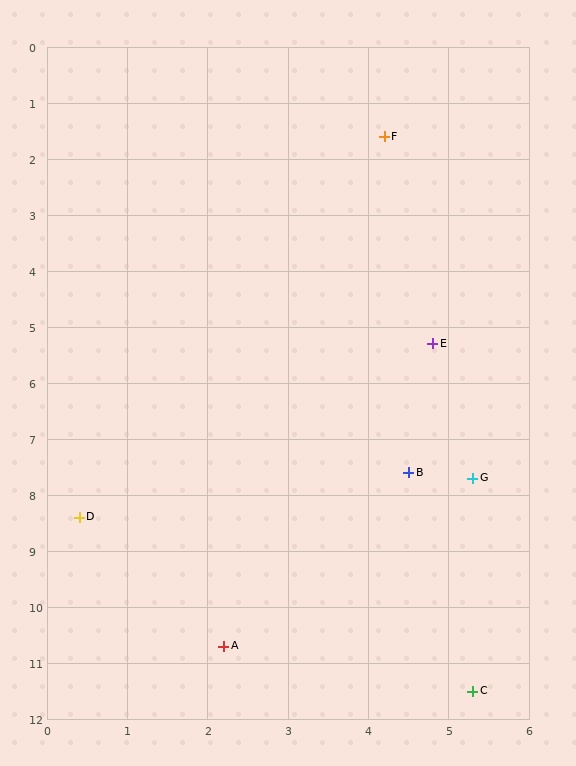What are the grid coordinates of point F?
Point F is at approximately (4.2, 1.6).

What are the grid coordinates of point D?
Point D is at approximately (0.4, 8.4).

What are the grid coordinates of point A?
Point A is at approximately (2.2, 10.7).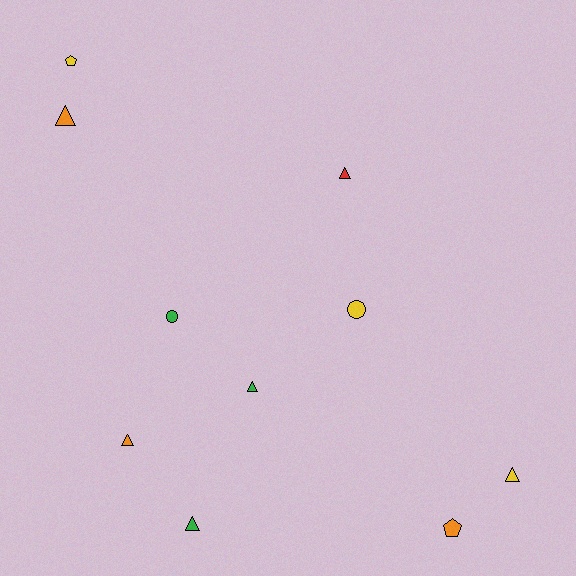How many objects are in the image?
There are 10 objects.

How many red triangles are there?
There is 1 red triangle.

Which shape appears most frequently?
Triangle, with 6 objects.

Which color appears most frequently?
Orange, with 3 objects.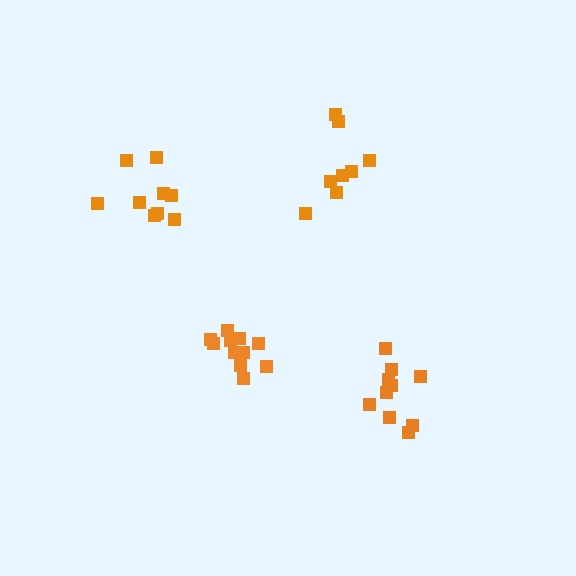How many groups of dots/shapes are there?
There are 4 groups.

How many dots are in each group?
Group 1: 9 dots, Group 2: 8 dots, Group 3: 10 dots, Group 4: 11 dots (38 total).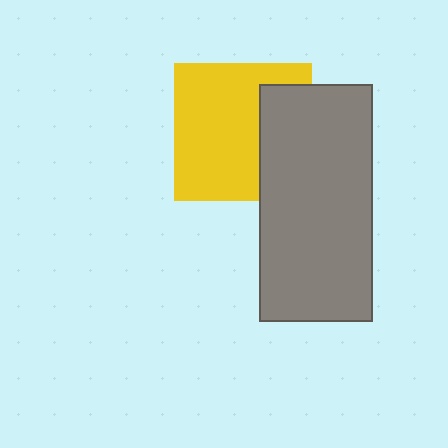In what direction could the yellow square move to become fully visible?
The yellow square could move left. That would shift it out from behind the gray rectangle entirely.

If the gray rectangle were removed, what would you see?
You would see the complete yellow square.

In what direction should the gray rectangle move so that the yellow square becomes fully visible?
The gray rectangle should move right. That is the shortest direction to clear the overlap and leave the yellow square fully visible.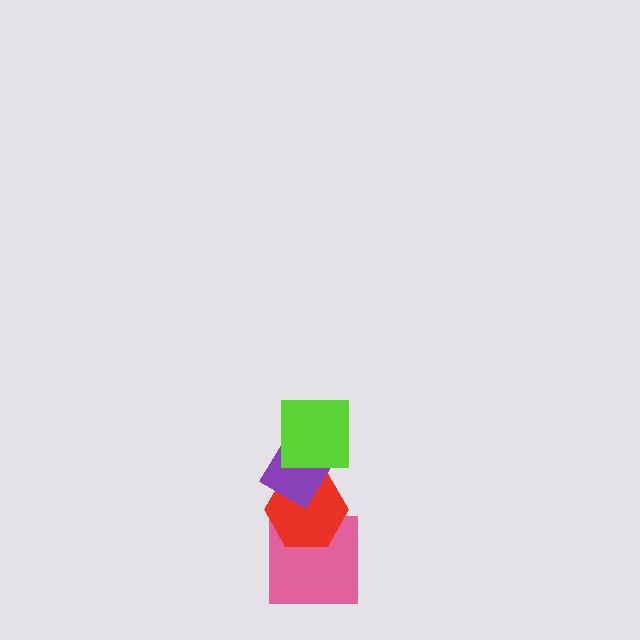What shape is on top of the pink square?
The red hexagon is on top of the pink square.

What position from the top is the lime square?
The lime square is 1st from the top.